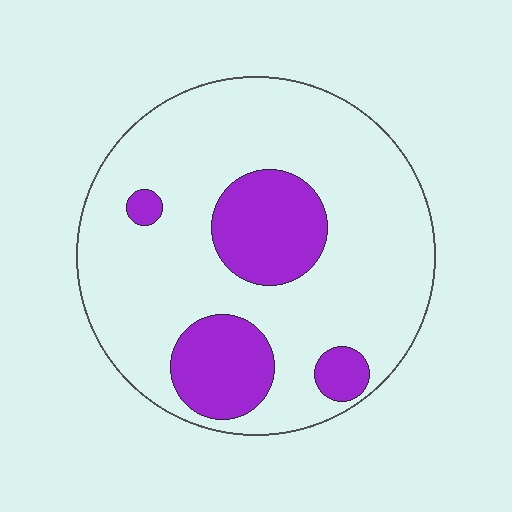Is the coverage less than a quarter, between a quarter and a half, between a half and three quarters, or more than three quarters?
Less than a quarter.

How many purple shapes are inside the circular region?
4.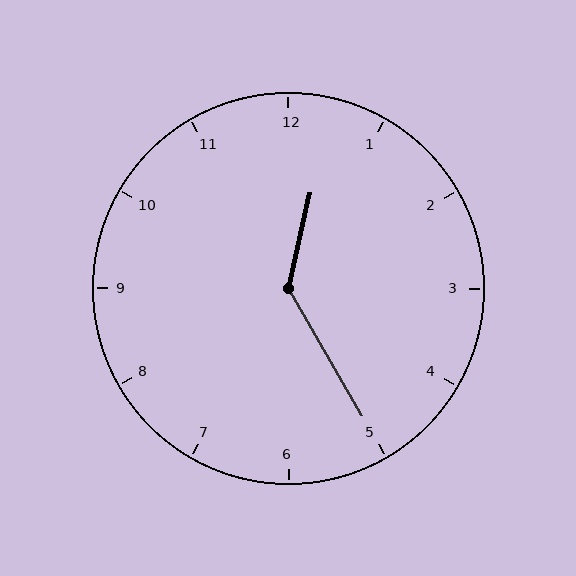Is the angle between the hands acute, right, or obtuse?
It is obtuse.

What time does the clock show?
12:25.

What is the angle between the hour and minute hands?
Approximately 138 degrees.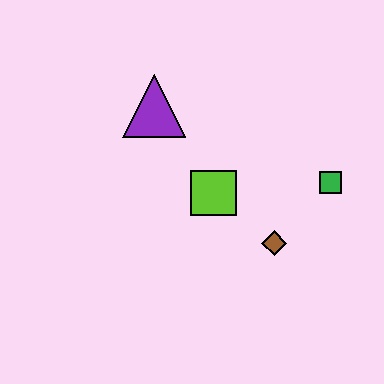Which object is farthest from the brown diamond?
The purple triangle is farthest from the brown diamond.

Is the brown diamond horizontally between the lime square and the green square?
Yes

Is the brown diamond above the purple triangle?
No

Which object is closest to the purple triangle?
The lime square is closest to the purple triangle.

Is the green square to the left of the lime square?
No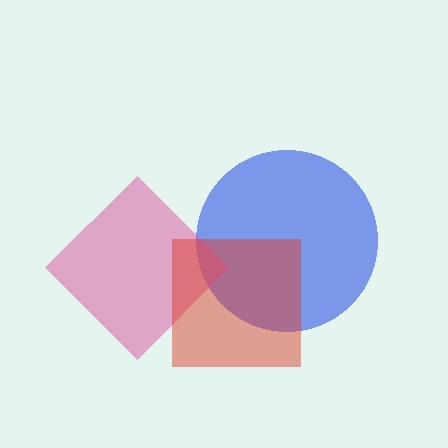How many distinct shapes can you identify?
There are 3 distinct shapes: a blue circle, a pink diamond, a red square.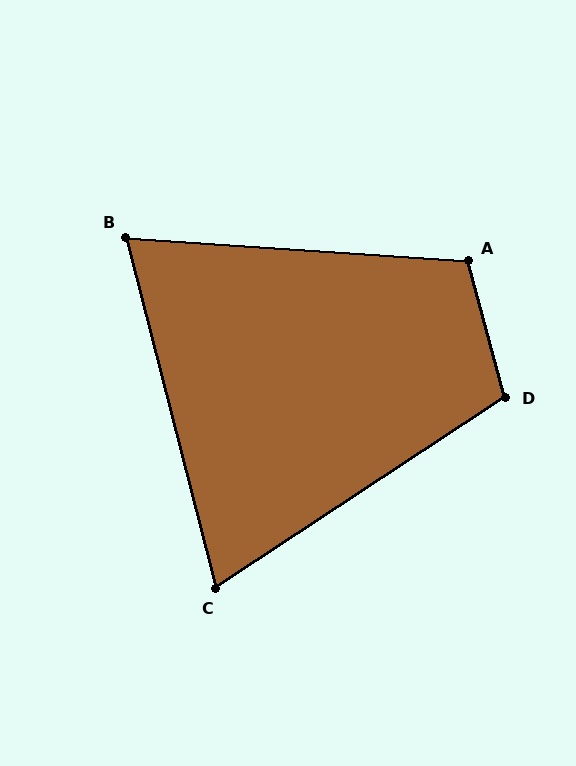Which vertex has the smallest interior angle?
C, at approximately 71 degrees.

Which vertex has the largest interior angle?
A, at approximately 109 degrees.